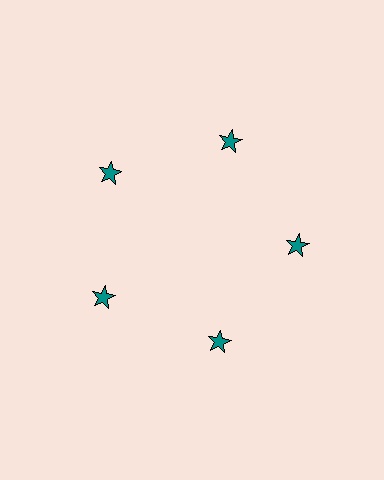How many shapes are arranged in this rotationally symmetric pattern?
There are 5 shapes, arranged in 5 groups of 1.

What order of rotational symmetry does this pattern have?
This pattern has 5-fold rotational symmetry.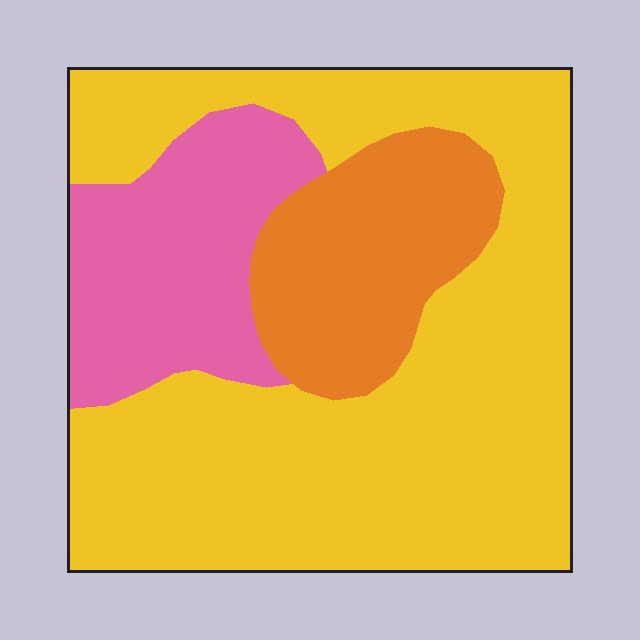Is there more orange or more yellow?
Yellow.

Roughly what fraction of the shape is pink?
Pink takes up about one fifth (1/5) of the shape.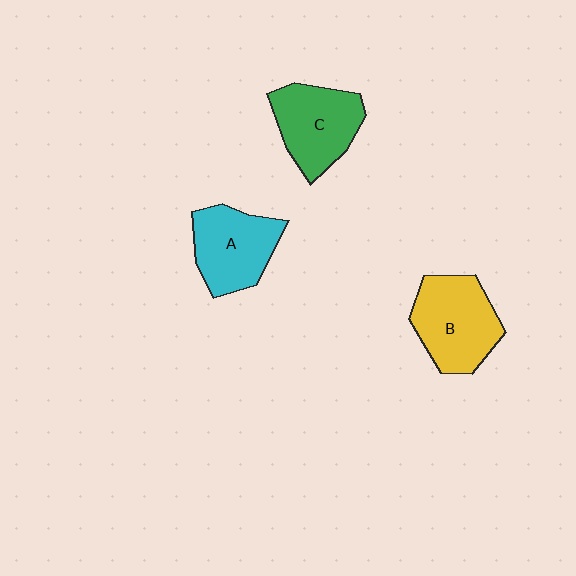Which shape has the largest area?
Shape B (yellow).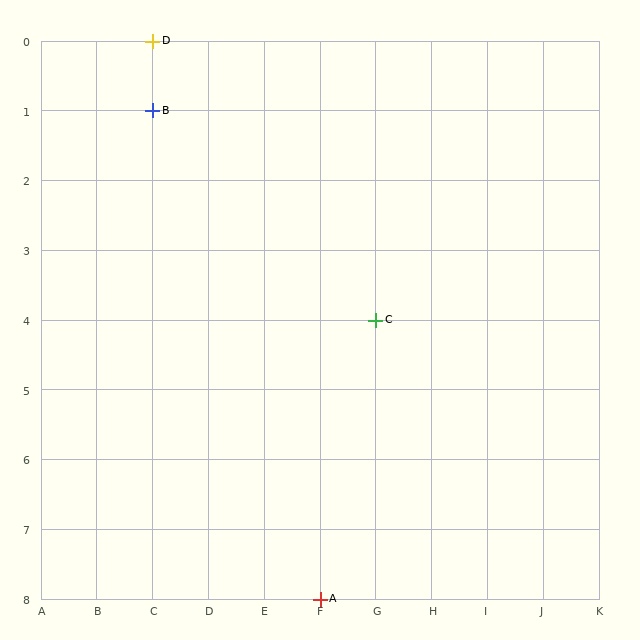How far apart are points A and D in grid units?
Points A and D are 3 columns and 8 rows apart (about 8.5 grid units diagonally).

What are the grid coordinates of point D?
Point D is at grid coordinates (C, 0).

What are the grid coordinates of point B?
Point B is at grid coordinates (C, 1).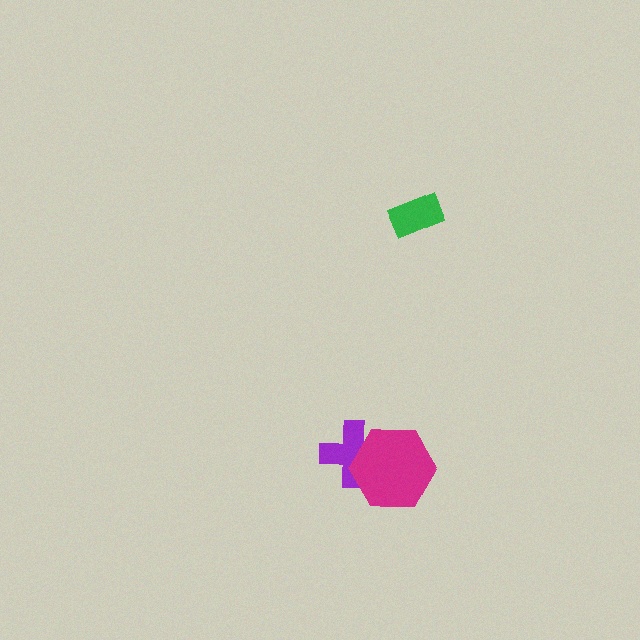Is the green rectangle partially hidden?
No, no other shape covers it.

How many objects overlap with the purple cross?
1 object overlaps with the purple cross.